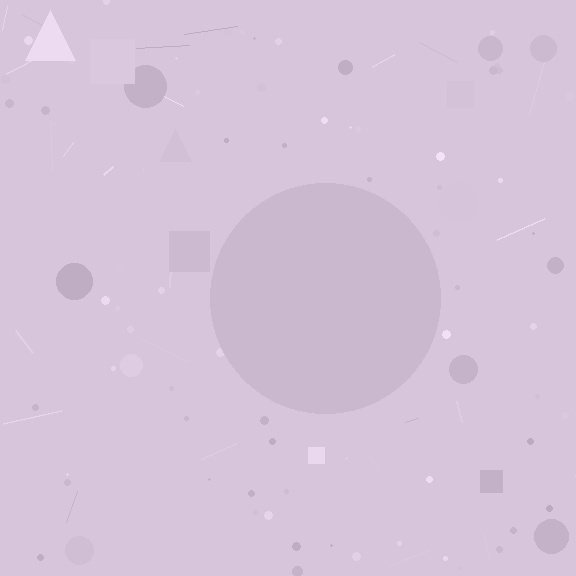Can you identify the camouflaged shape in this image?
The camouflaged shape is a circle.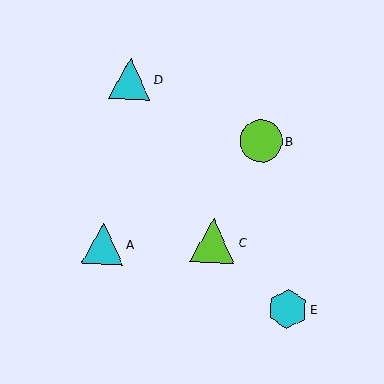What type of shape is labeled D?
Shape D is a cyan triangle.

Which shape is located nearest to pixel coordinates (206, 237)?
The lime triangle (labeled C) at (213, 241) is nearest to that location.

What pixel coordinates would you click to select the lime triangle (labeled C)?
Click at (213, 241) to select the lime triangle C.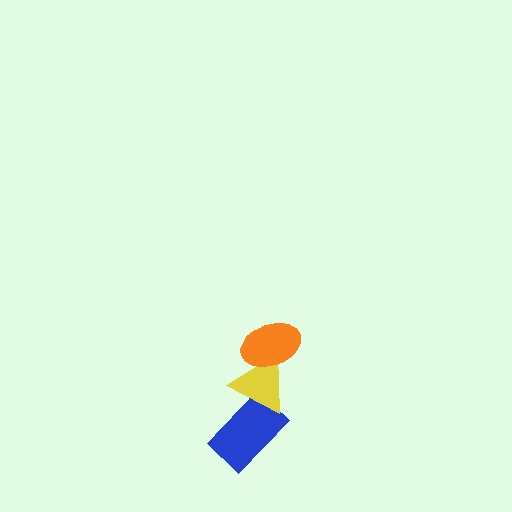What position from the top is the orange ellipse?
The orange ellipse is 1st from the top.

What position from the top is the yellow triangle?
The yellow triangle is 2nd from the top.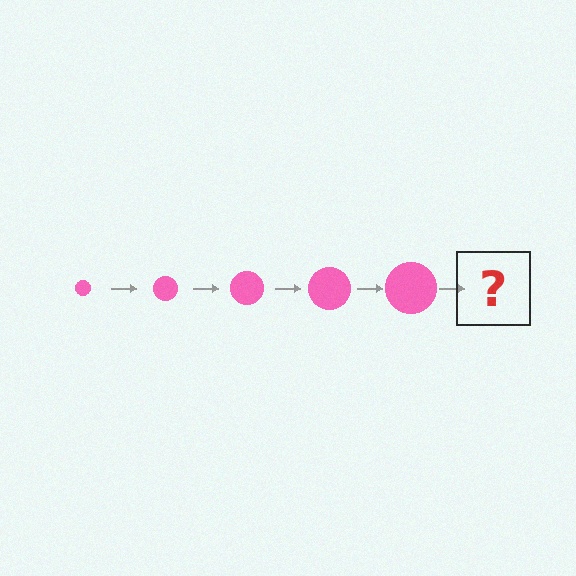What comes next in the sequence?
The next element should be a pink circle, larger than the previous one.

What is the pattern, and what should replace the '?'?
The pattern is that the circle gets progressively larger each step. The '?' should be a pink circle, larger than the previous one.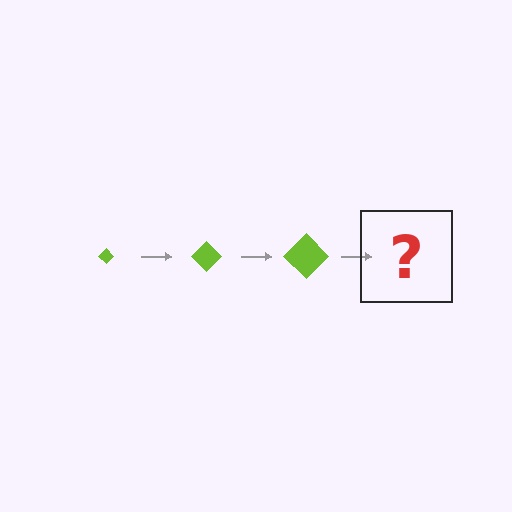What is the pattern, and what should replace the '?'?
The pattern is that the diamond gets progressively larger each step. The '?' should be a lime diamond, larger than the previous one.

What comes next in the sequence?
The next element should be a lime diamond, larger than the previous one.